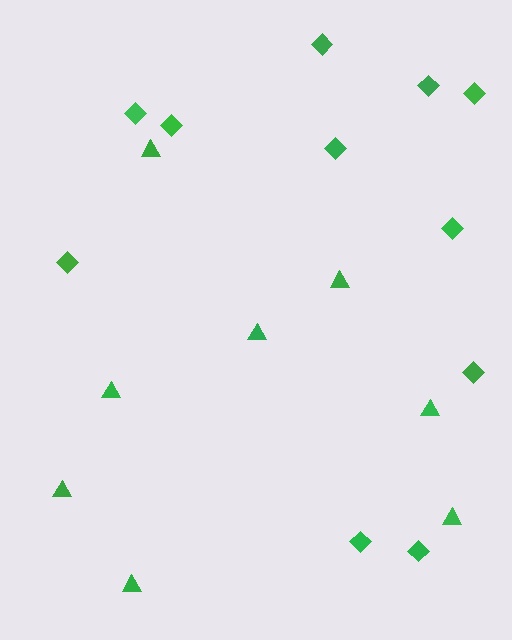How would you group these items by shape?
There are 2 groups: one group of diamonds (11) and one group of triangles (8).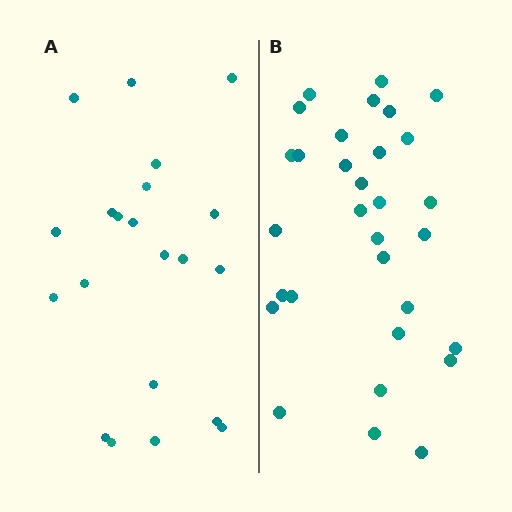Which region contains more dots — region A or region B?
Region B (the right region) has more dots.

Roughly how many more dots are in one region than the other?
Region B has roughly 10 or so more dots than region A.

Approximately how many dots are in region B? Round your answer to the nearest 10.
About 30 dots. (The exact count is 31, which rounds to 30.)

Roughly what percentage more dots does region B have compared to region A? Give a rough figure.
About 50% more.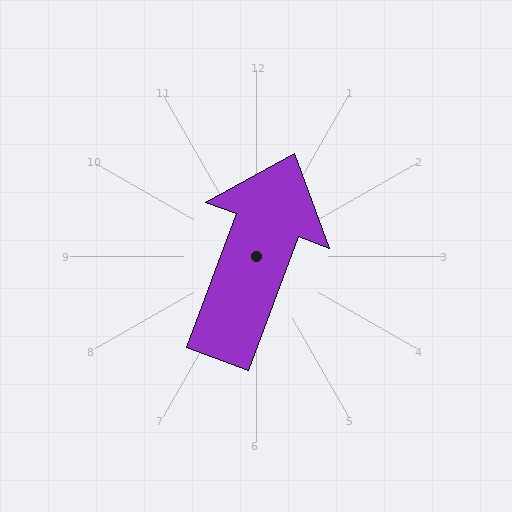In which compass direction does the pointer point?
North.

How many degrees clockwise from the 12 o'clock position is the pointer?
Approximately 20 degrees.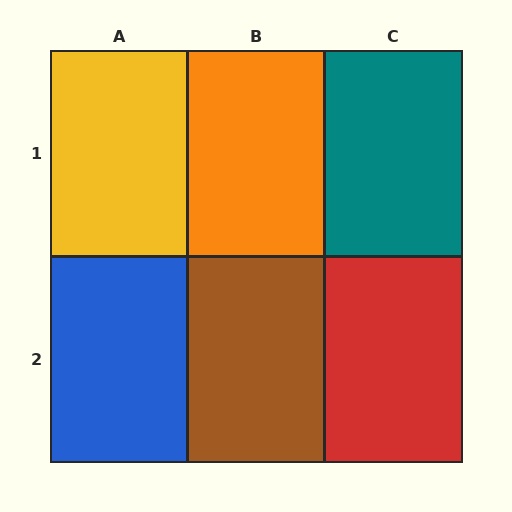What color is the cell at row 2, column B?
Brown.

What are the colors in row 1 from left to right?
Yellow, orange, teal.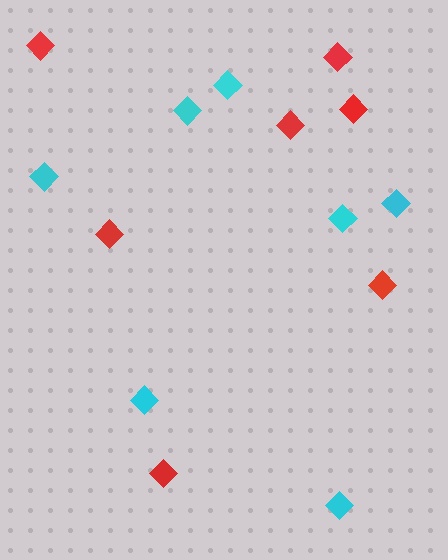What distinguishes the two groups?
There are 2 groups: one group of cyan diamonds (7) and one group of red diamonds (7).